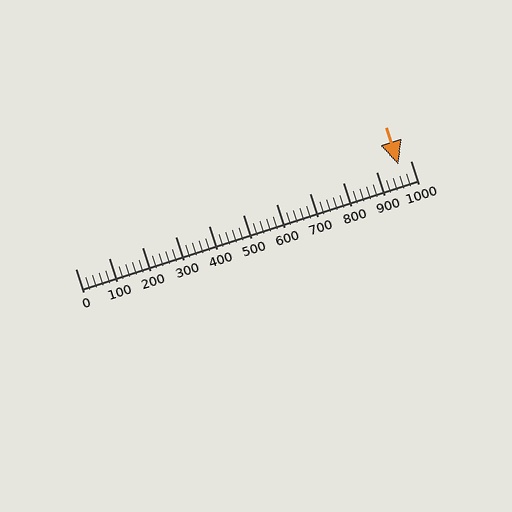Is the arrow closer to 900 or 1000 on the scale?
The arrow is closer to 1000.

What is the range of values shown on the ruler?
The ruler shows values from 0 to 1000.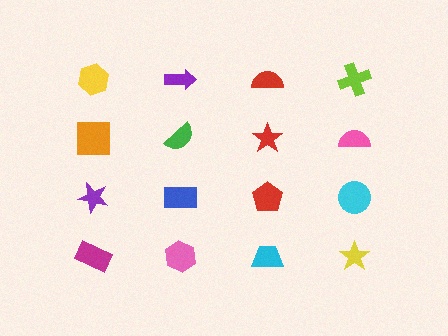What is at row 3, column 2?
A blue rectangle.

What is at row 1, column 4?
A lime cross.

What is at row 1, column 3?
A red semicircle.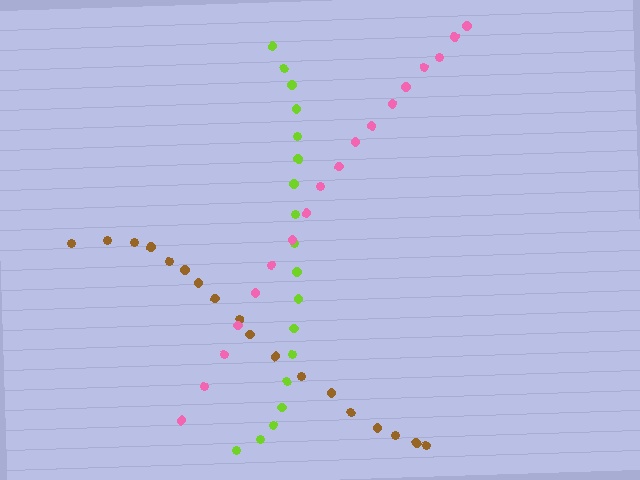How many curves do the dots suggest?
There are 3 distinct paths.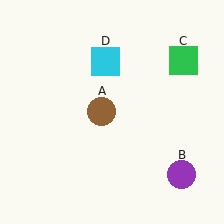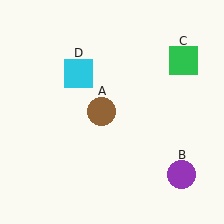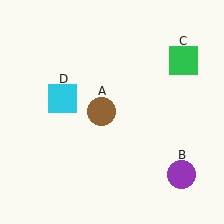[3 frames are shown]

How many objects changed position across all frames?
1 object changed position: cyan square (object D).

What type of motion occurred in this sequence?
The cyan square (object D) rotated counterclockwise around the center of the scene.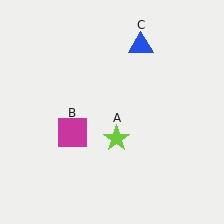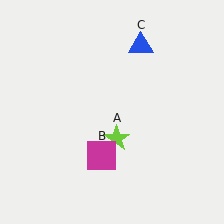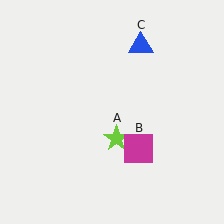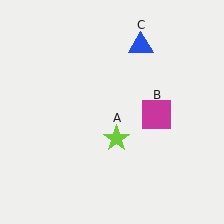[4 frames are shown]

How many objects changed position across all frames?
1 object changed position: magenta square (object B).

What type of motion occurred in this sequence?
The magenta square (object B) rotated counterclockwise around the center of the scene.